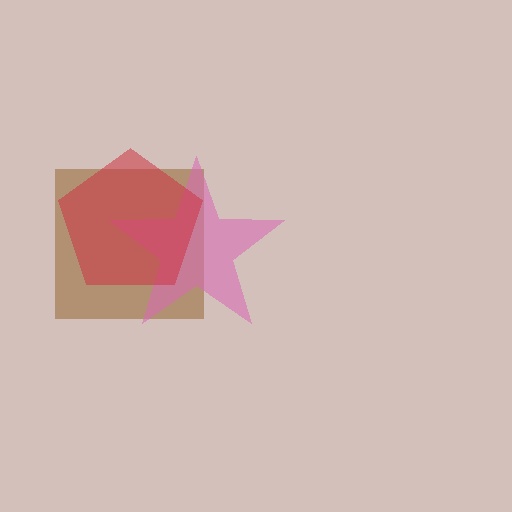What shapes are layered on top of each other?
The layered shapes are: a brown square, a pink star, a red pentagon.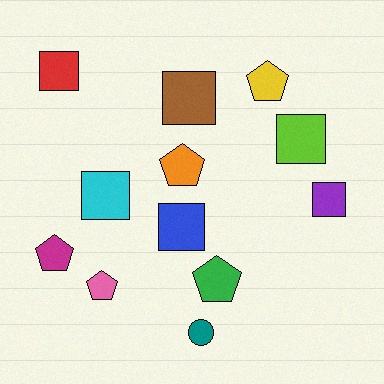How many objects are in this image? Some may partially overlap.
There are 12 objects.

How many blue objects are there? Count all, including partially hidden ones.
There is 1 blue object.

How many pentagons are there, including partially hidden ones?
There are 5 pentagons.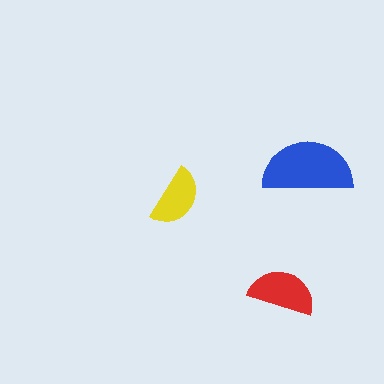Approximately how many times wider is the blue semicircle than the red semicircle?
About 1.5 times wider.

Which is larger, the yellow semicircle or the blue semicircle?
The blue one.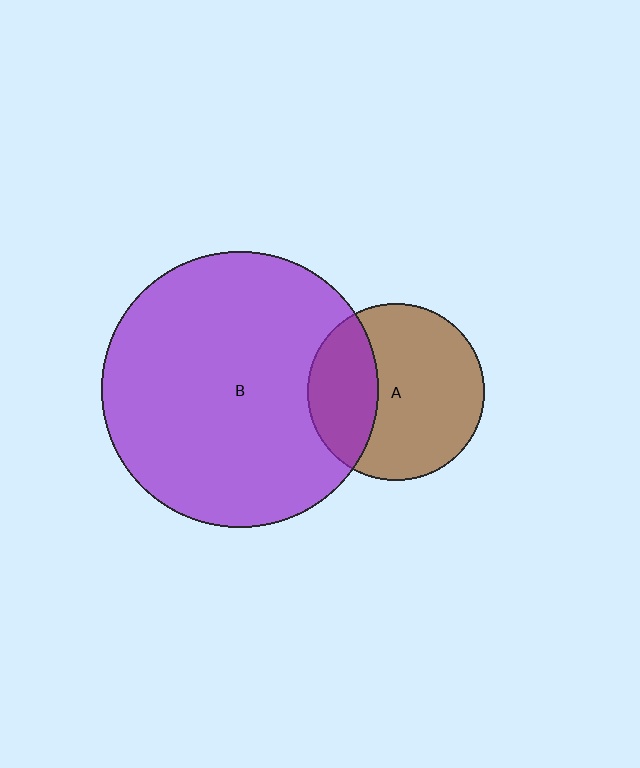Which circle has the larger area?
Circle B (purple).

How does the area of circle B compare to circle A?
Approximately 2.4 times.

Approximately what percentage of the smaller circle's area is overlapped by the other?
Approximately 30%.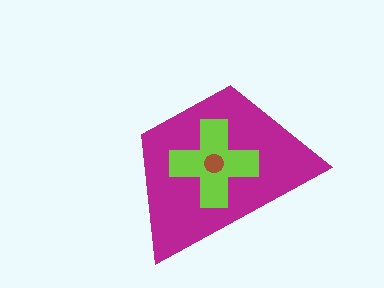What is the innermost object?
The brown circle.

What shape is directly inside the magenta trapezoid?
The lime cross.